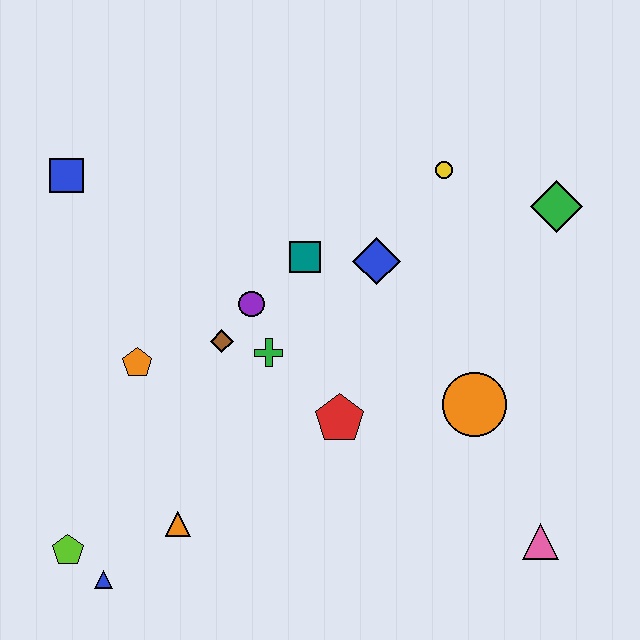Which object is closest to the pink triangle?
The orange circle is closest to the pink triangle.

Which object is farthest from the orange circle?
The blue square is farthest from the orange circle.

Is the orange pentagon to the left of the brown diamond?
Yes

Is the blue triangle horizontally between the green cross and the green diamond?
No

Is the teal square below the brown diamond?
No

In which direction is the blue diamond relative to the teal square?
The blue diamond is to the right of the teal square.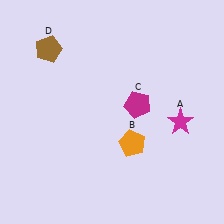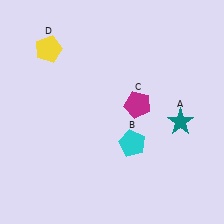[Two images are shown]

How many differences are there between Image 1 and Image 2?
There are 3 differences between the two images.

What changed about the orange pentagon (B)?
In Image 1, B is orange. In Image 2, it changed to cyan.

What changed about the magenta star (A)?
In Image 1, A is magenta. In Image 2, it changed to teal.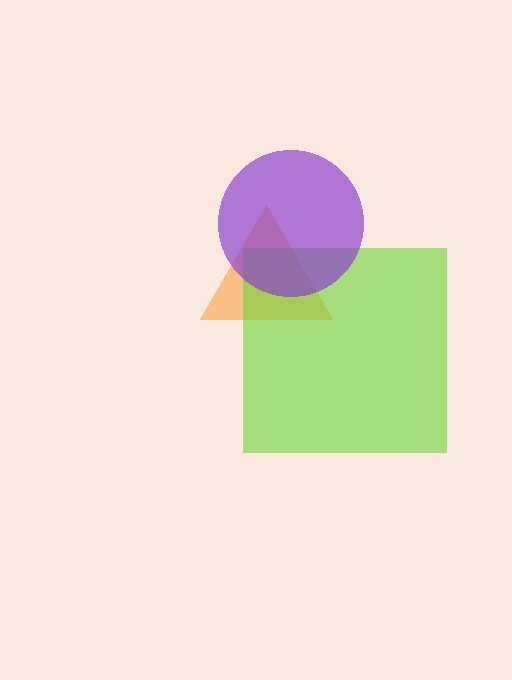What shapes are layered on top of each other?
The layered shapes are: an orange triangle, a lime square, a purple circle.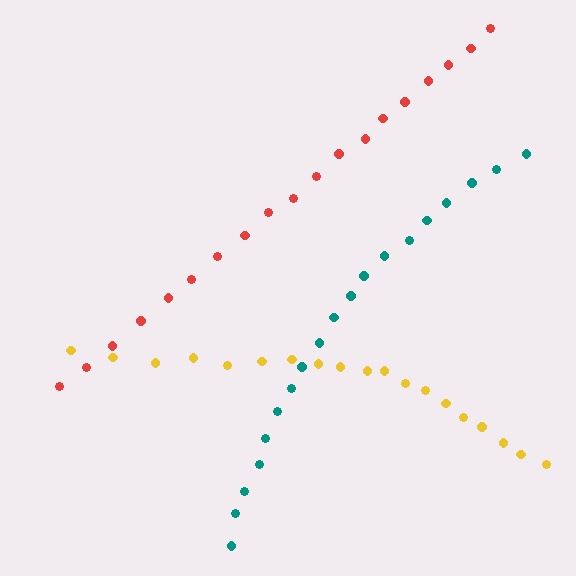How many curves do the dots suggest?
There are 3 distinct paths.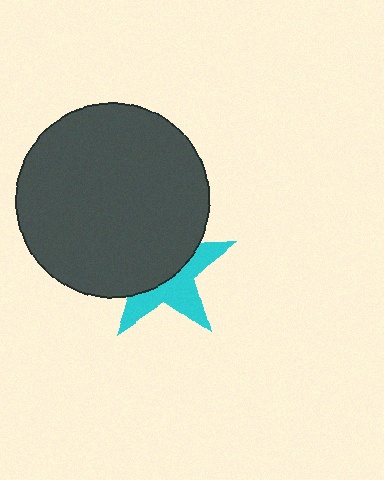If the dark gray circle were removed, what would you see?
You would see the complete cyan star.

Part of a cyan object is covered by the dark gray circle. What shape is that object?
It is a star.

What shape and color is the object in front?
The object in front is a dark gray circle.